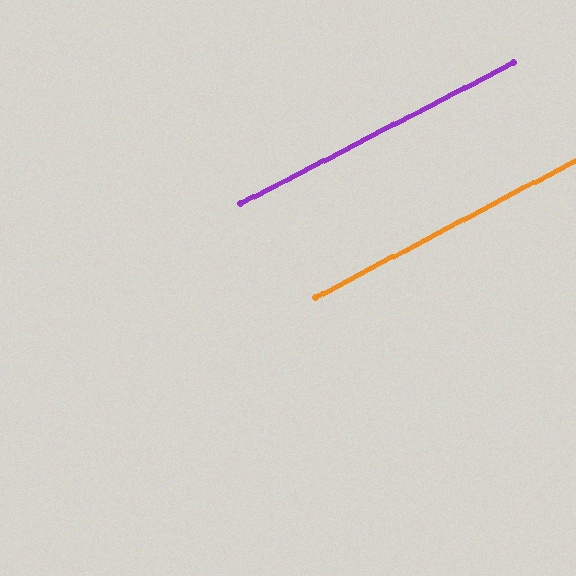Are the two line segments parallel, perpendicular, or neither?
Parallel — their directions differ by only 0.4°.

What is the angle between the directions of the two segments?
Approximately 0 degrees.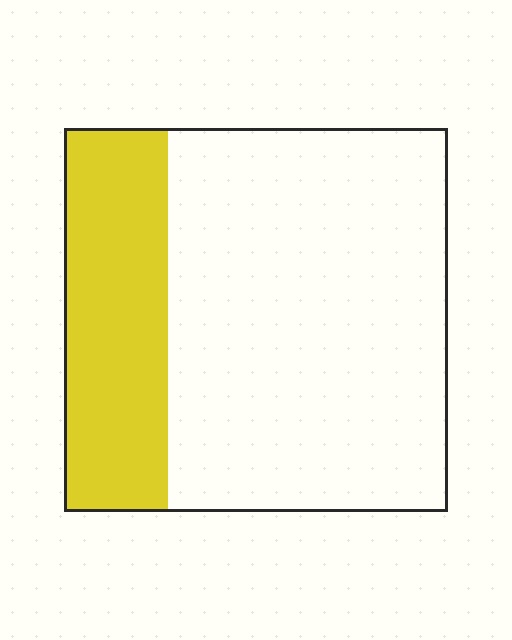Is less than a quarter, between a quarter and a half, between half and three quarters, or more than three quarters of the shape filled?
Between a quarter and a half.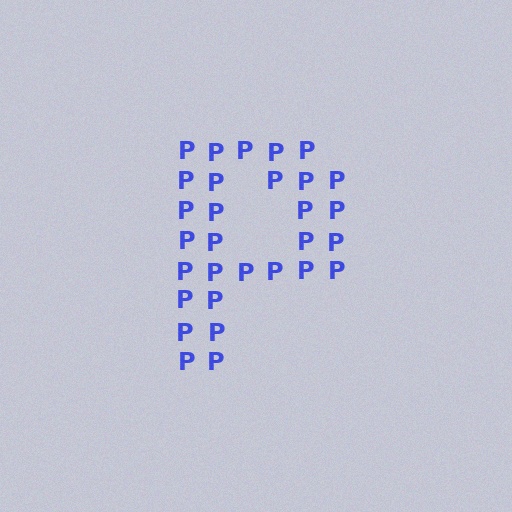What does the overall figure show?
The overall figure shows the letter P.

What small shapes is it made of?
It is made of small letter P's.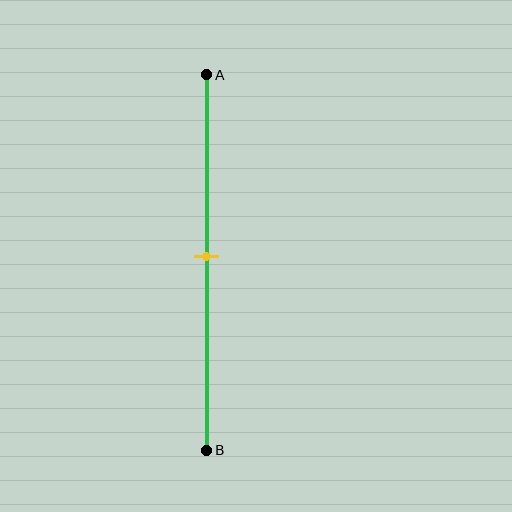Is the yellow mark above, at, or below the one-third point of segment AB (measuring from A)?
The yellow mark is below the one-third point of segment AB.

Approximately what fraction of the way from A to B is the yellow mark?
The yellow mark is approximately 50% of the way from A to B.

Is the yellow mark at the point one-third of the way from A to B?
No, the mark is at about 50% from A, not at the 33% one-third point.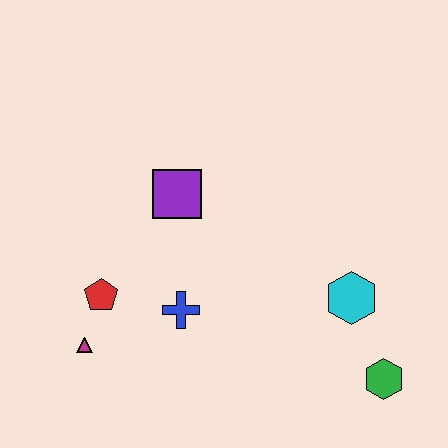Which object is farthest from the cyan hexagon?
The magenta triangle is farthest from the cyan hexagon.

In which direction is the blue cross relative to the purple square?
The blue cross is below the purple square.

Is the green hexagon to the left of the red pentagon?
No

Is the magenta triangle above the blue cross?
No